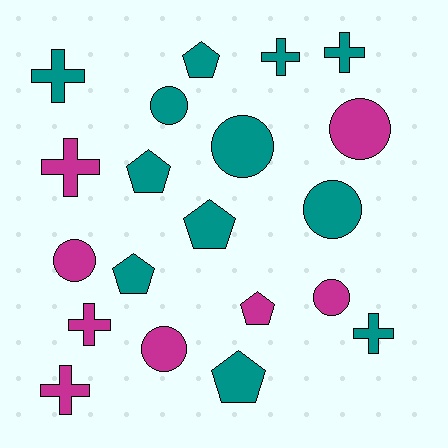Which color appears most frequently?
Teal, with 12 objects.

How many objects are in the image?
There are 20 objects.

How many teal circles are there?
There are 3 teal circles.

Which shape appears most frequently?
Circle, with 7 objects.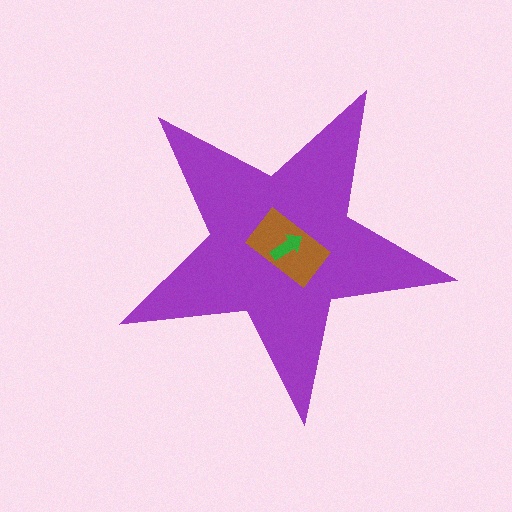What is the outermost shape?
The purple star.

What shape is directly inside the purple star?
The brown rectangle.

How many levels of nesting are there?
3.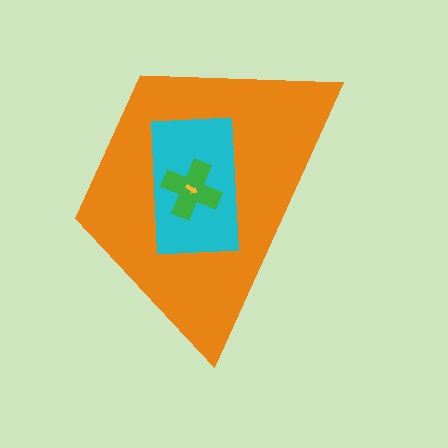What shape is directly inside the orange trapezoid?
The cyan rectangle.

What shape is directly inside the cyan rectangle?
The green cross.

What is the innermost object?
The yellow arrow.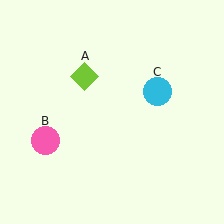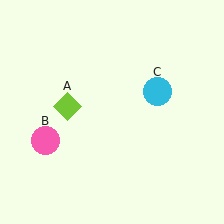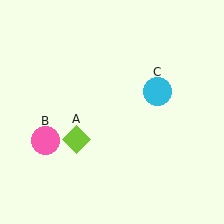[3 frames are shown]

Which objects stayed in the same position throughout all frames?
Pink circle (object B) and cyan circle (object C) remained stationary.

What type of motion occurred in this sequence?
The lime diamond (object A) rotated counterclockwise around the center of the scene.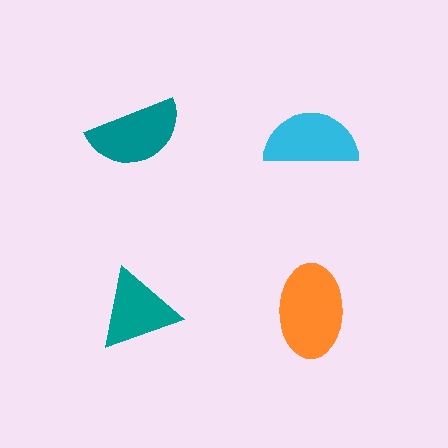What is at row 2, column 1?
A teal triangle.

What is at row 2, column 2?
An orange ellipse.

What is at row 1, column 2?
A cyan semicircle.